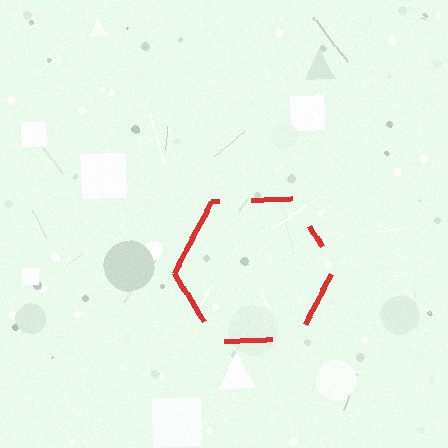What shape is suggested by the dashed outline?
The dashed outline suggests a hexagon.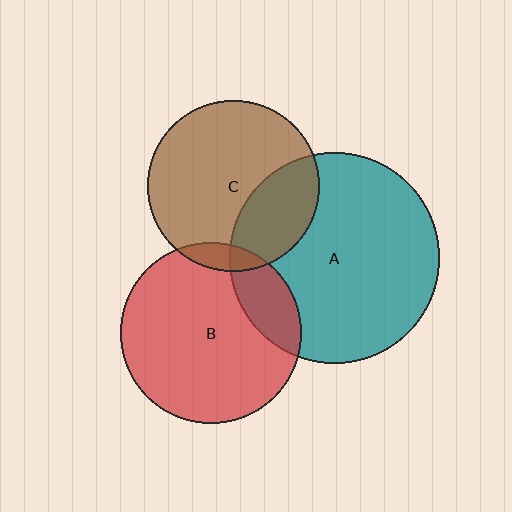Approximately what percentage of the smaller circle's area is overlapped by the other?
Approximately 20%.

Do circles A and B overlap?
Yes.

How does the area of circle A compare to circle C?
Approximately 1.5 times.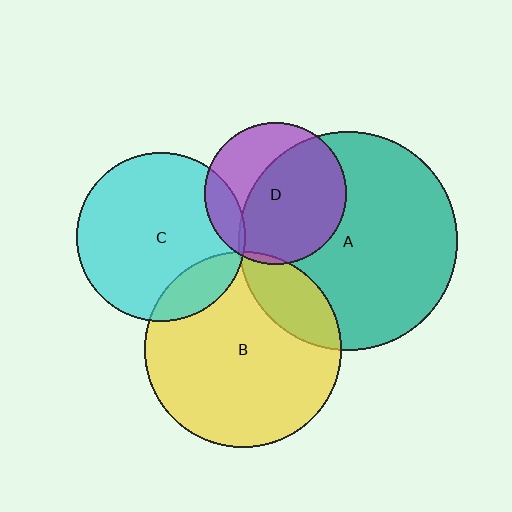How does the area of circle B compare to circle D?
Approximately 1.9 times.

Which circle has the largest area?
Circle A (teal).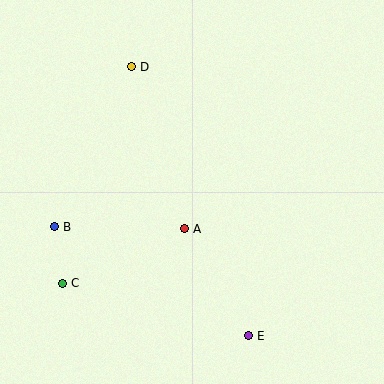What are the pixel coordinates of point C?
Point C is at (63, 283).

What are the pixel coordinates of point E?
Point E is at (249, 336).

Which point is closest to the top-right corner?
Point D is closest to the top-right corner.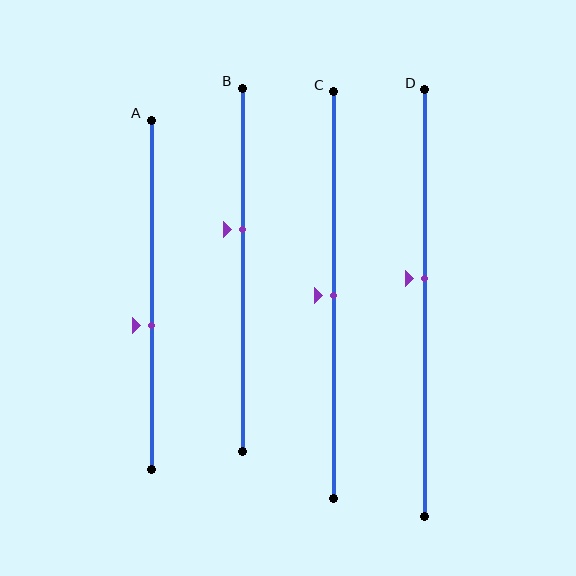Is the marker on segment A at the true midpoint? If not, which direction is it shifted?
No, the marker on segment A is shifted downward by about 9% of the segment length.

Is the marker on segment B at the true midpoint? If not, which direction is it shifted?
No, the marker on segment B is shifted upward by about 11% of the segment length.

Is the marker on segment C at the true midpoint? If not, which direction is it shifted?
Yes, the marker on segment C is at the true midpoint.